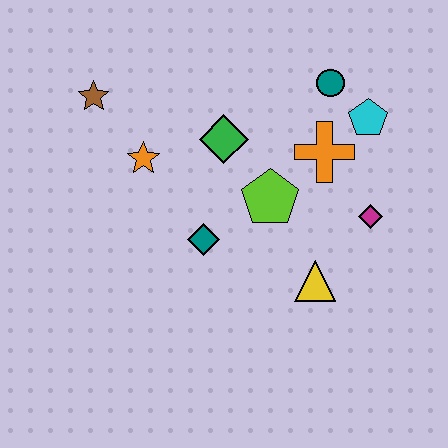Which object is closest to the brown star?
The orange star is closest to the brown star.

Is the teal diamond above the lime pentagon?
No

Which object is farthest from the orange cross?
The brown star is farthest from the orange cross.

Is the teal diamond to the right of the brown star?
Yes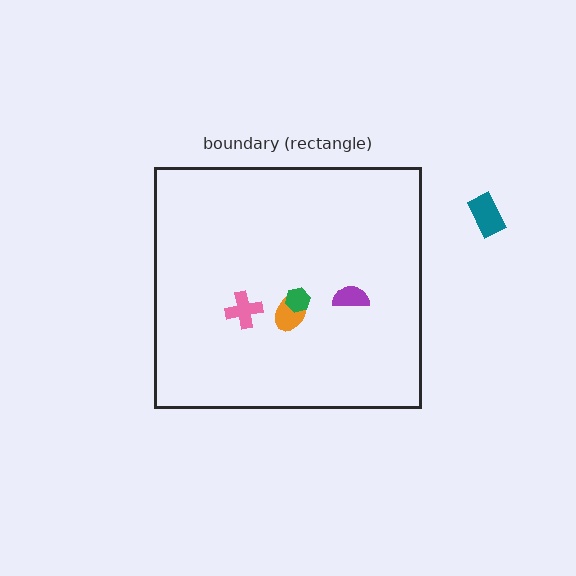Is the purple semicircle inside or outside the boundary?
Inside.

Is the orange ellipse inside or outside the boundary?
Inside.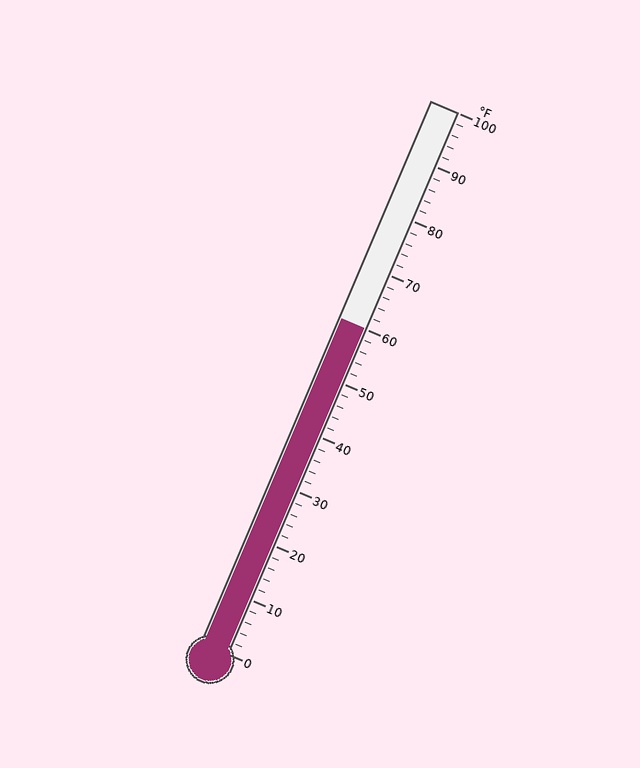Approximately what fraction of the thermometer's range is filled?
The thermometer is filled to approximately 60% of its range.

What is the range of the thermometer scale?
The thermometer scale ranges from 0°F to 100°F.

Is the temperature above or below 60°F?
The temperature is at 60°F.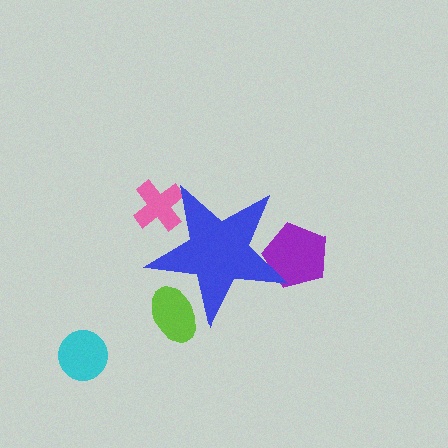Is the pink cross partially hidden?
Yes, the pink cross is partially hidden behind the blue star.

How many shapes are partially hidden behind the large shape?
3 shapes are partially hidden.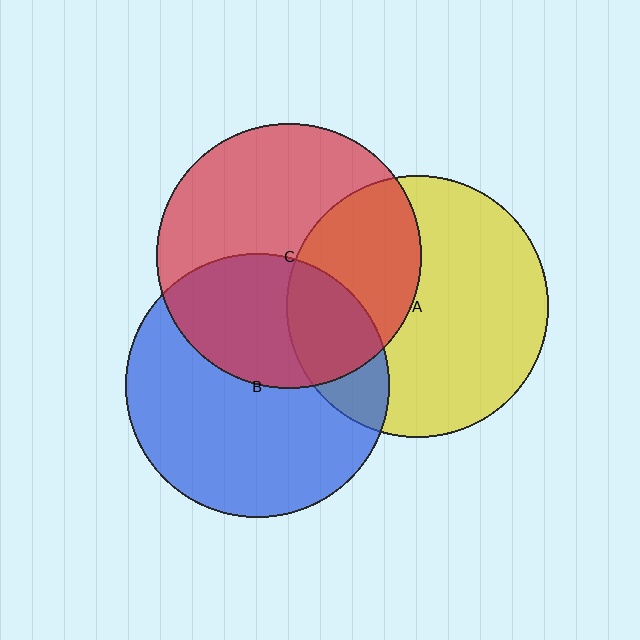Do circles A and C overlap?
Yes.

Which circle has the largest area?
Circle C (red).